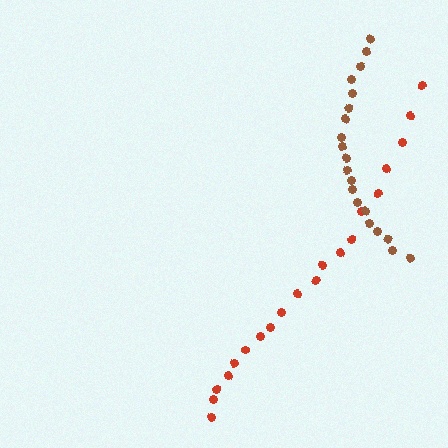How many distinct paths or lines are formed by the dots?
There are 2 distinct paths.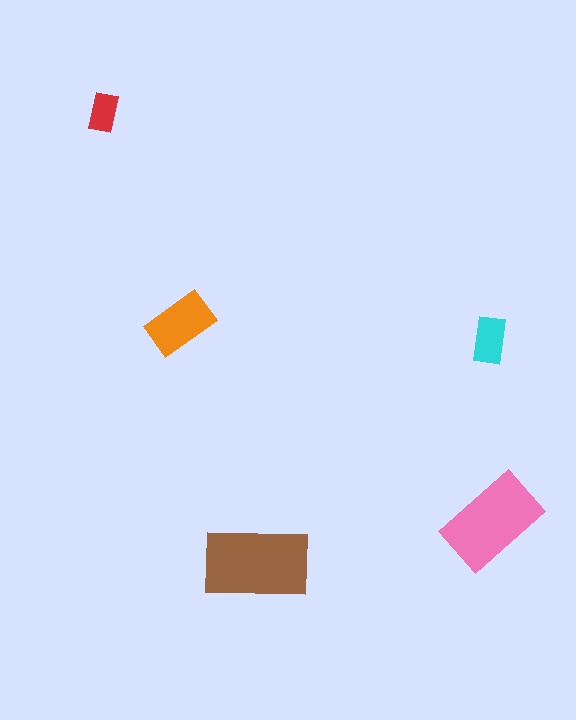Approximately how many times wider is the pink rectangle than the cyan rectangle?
About 2 times wider.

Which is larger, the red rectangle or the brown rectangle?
The brown one.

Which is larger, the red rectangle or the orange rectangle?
The orange one.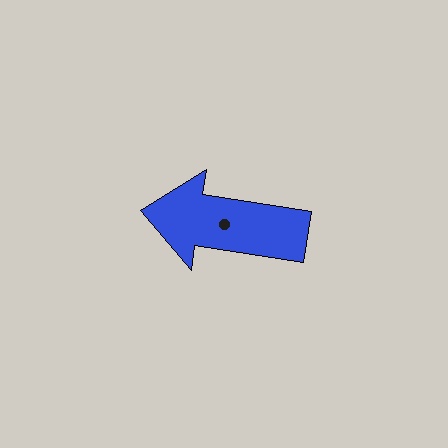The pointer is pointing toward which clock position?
Roughly 9 o'clock.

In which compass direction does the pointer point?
West.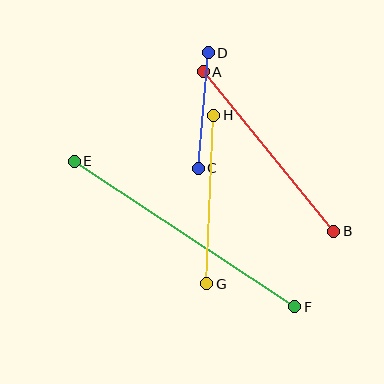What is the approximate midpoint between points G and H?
The midpoint is at approximately (210, 199) pixels.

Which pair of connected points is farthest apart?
Points E and F are farthest apart.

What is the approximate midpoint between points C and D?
The midpoint is at approximately (203, 111) pixels.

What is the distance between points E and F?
The distance is approximately 264 pixels.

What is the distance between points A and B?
The distance is approximately 206 pixels.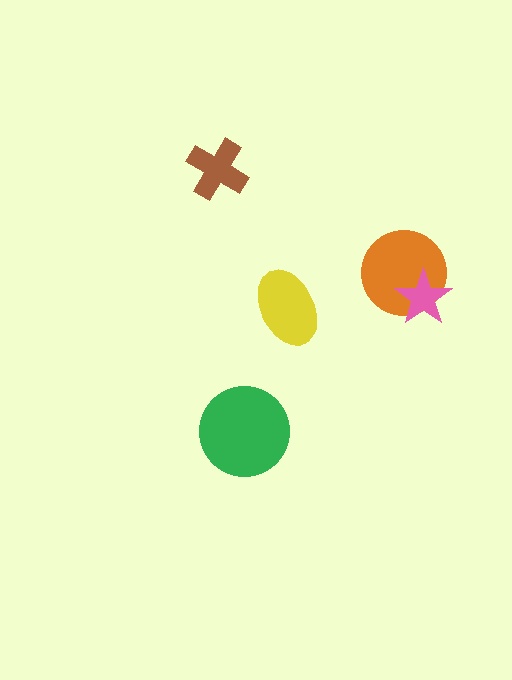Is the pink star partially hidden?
No, no other shape covers it.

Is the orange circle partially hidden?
Yes, it is partially covered by another shape.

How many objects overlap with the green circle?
0 objects overlap with the green circle.